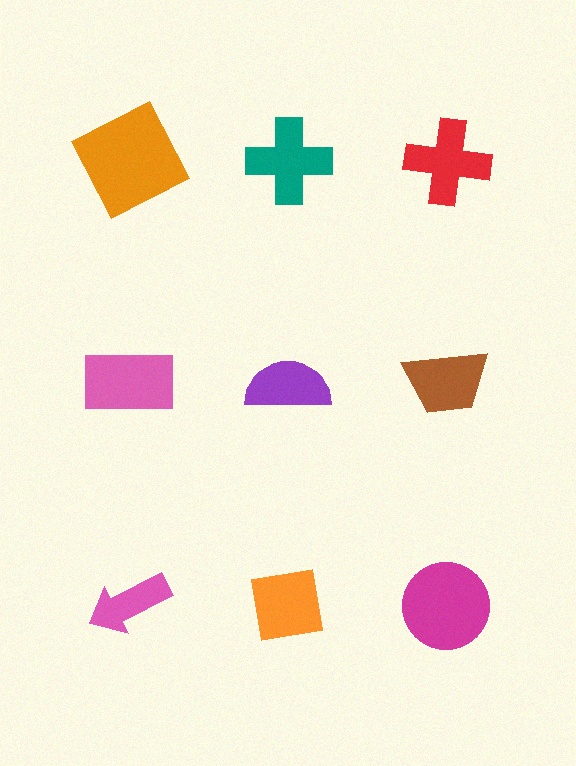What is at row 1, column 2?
A teal cross.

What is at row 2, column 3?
A brown trapezoid.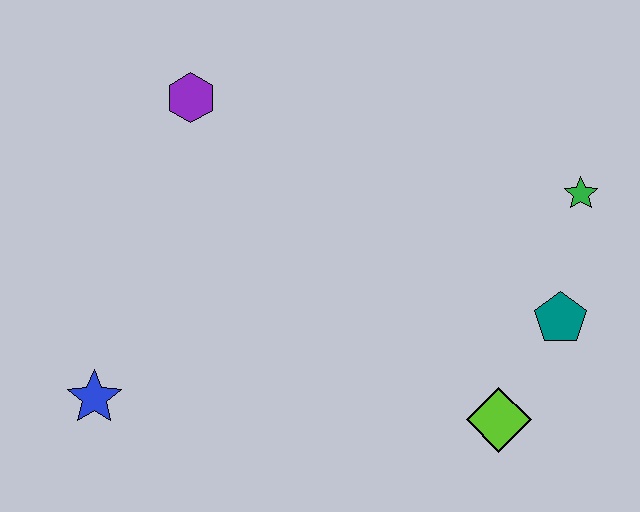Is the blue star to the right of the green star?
No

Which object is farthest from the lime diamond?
The purple hexagon is farthest from the lime diamond.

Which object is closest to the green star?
The teal pentagon is closest to the green star.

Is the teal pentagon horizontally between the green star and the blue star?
Yes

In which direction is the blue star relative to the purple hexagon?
The blue star is below the purple hexagon.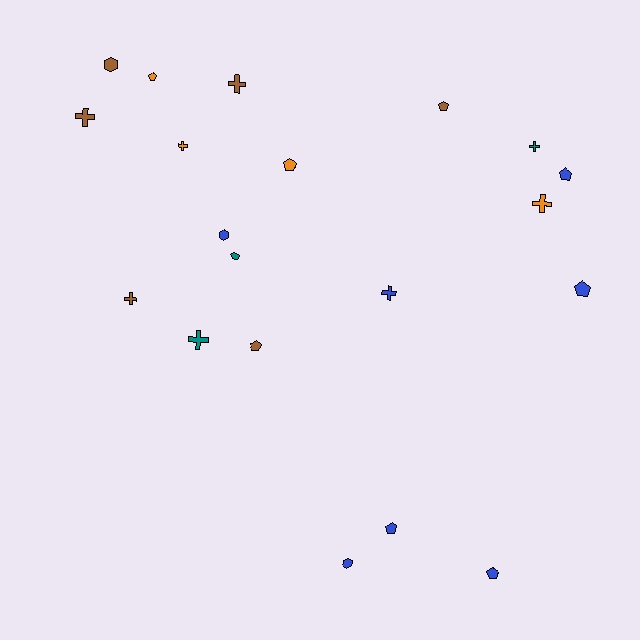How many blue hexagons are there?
There are 2 blue hexagons.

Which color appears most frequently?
Blue, with 7 objects.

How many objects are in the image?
There are 20 objects.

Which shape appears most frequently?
Pentagon, with 9 objects.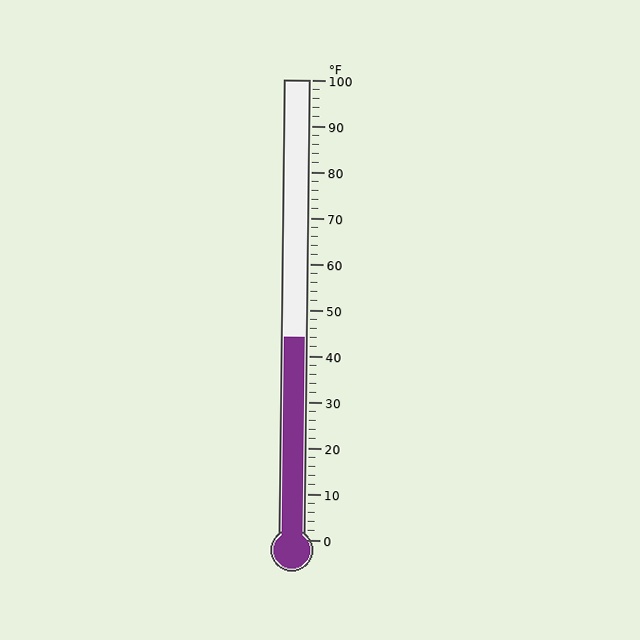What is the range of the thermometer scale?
The thermometer scale ranges from 0°F to 100°F.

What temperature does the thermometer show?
The thermometer shows approximately 44°F.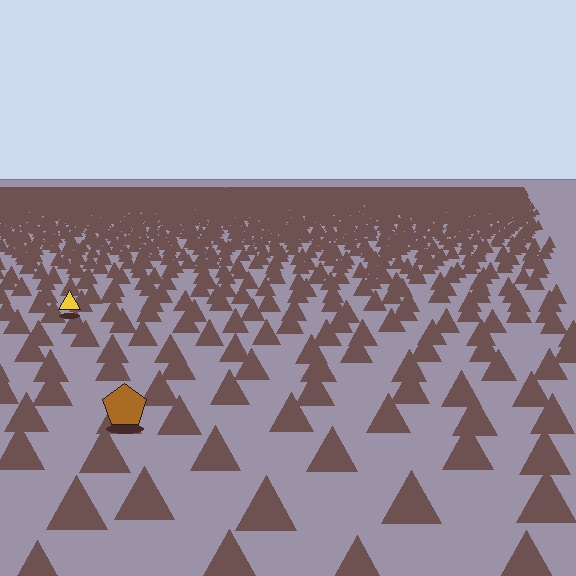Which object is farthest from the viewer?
The yellow triangle is farthest from the viewer. It appears smaller and the ground texture around it is denser.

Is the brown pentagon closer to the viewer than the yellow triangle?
Yes. The brown pentagon is closer — you can tell from the texture gradient: the ground texture is coarser near it.